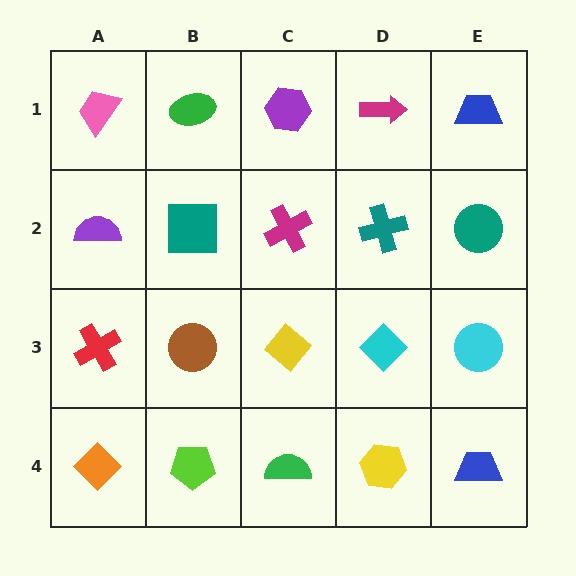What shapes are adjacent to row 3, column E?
A teal circle (row 2, column E), a blue trapezoid (row 4, column E), a cyan diamond (row 3, column D).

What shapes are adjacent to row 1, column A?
A purple semicircle (row 2, column A), a green ellipse (row 1, column B).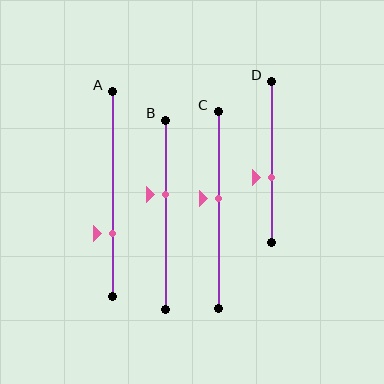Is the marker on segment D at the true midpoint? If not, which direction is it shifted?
No, the marker on segment D is shifted downward by about 10% of the segment length.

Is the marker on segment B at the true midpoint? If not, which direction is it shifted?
No, the marker on segment B is shifted upward by about 11% of the segment length.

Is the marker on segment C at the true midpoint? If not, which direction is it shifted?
No, the marker on segment C is shifted upward by about 6% of the segment length.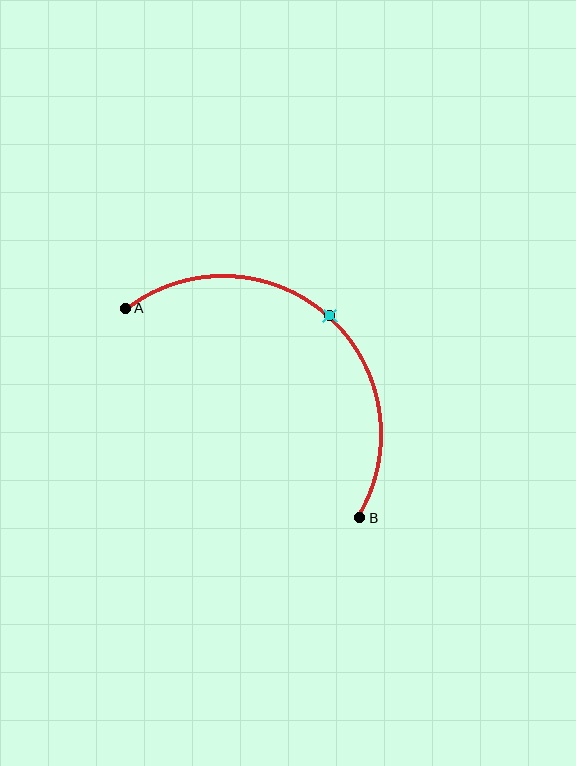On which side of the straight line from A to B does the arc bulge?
The arc bulges above and to the right of the straight line connecting A and B.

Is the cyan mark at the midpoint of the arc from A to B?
Yes. The cyan mark lies on the arc at equal arc-length from both A and B — it is the arc midpoint.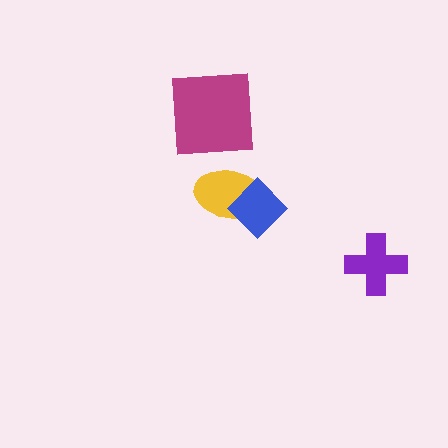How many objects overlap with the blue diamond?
1 object overlaps with the blue diamond.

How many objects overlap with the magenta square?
0 objects overlap with the magenta square.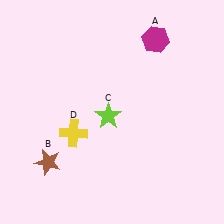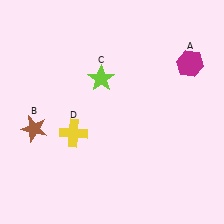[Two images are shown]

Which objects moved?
The objects that moved are: the magenta hexagon (A), the brown star (B), the lime star (C).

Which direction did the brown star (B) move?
The brown star (B) moved up.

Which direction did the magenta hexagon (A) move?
The magenta hexagon (A) moved right.